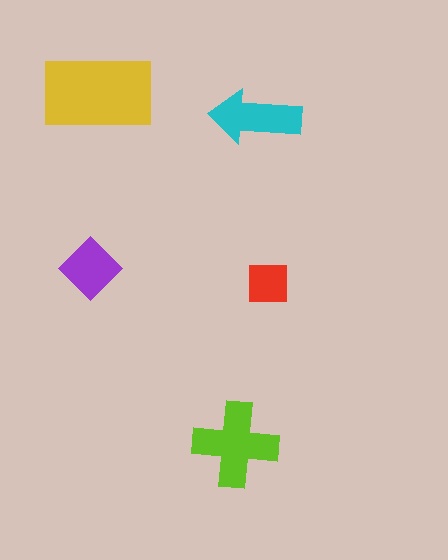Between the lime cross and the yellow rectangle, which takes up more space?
The yellow rectangle.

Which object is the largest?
The yellow rectangle.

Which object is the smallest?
The red square.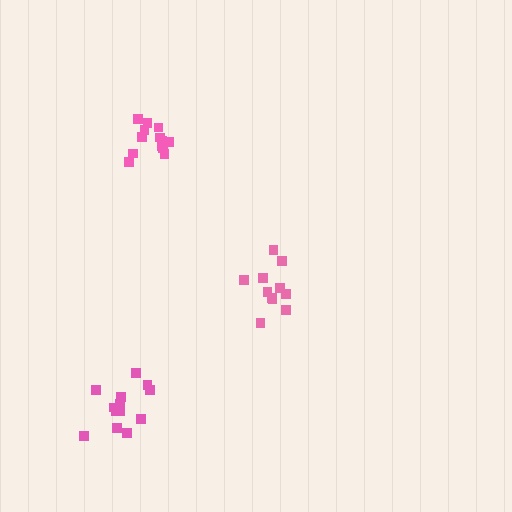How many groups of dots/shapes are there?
There are 3 groups.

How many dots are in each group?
Group 1: 11 dots, Group 2: 13 dots, Group 3: 13 dots (37 total).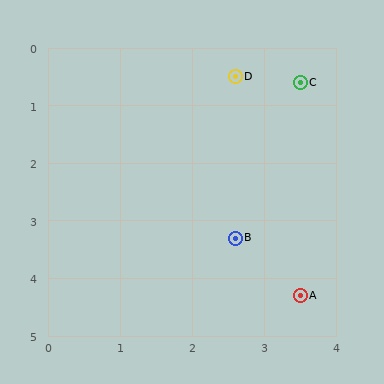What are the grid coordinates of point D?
Point D is at approximately (2.6, 0.5).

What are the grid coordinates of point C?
Point C is at approximately (3.5, 0.6).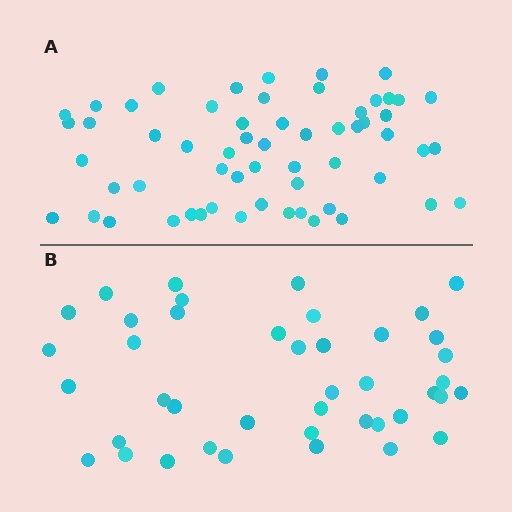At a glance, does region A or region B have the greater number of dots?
Region A (the top region) has more dots.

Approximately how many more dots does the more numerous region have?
Region A has approximately 15 more dots than region B.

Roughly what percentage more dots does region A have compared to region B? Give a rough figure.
About 40% more.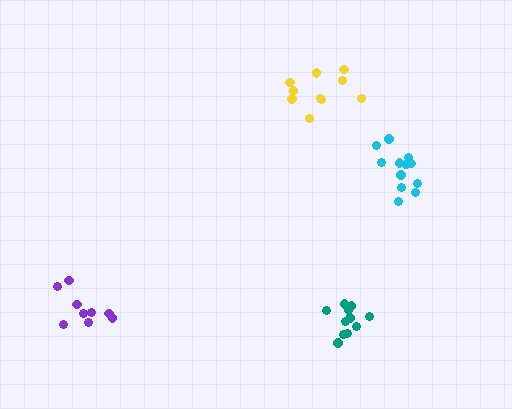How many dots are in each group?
Group 1: 12 dots, Group 2: 9 dots, Group 3: 12 dots, Group 4: 10 dots (43 total).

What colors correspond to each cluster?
The clusters are colored: teal, purple, cyan, yellow.